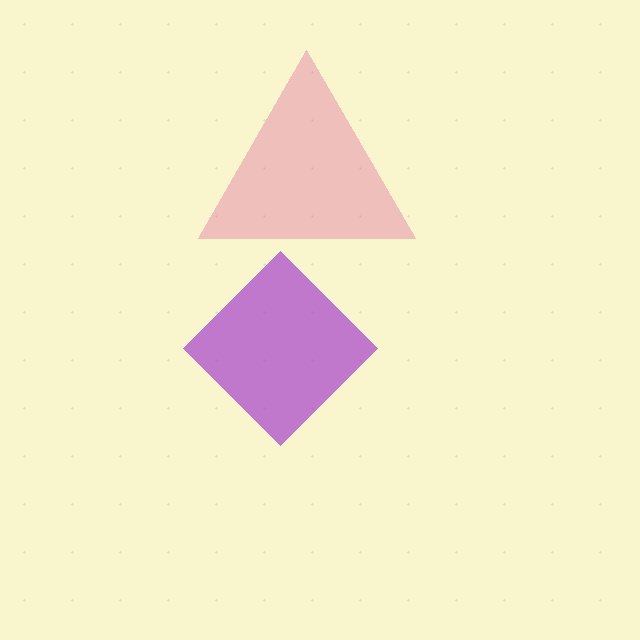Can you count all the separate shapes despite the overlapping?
Yes, there are 2 separate shapes.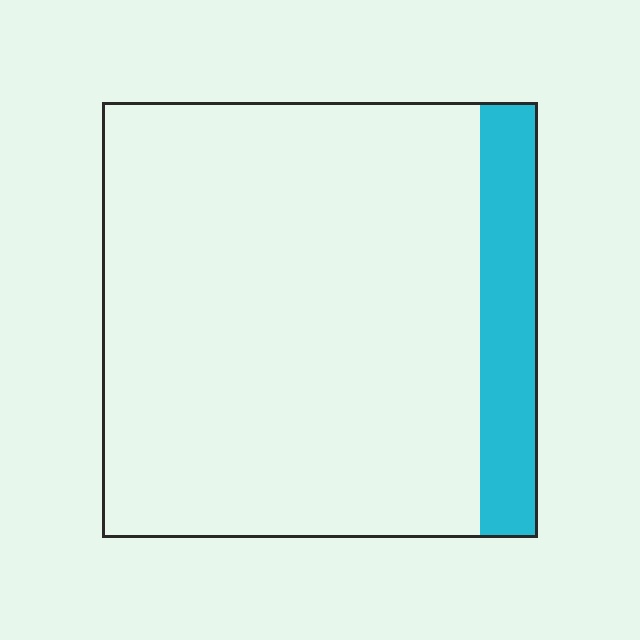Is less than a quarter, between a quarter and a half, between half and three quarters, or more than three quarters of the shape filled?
Less than a quarter.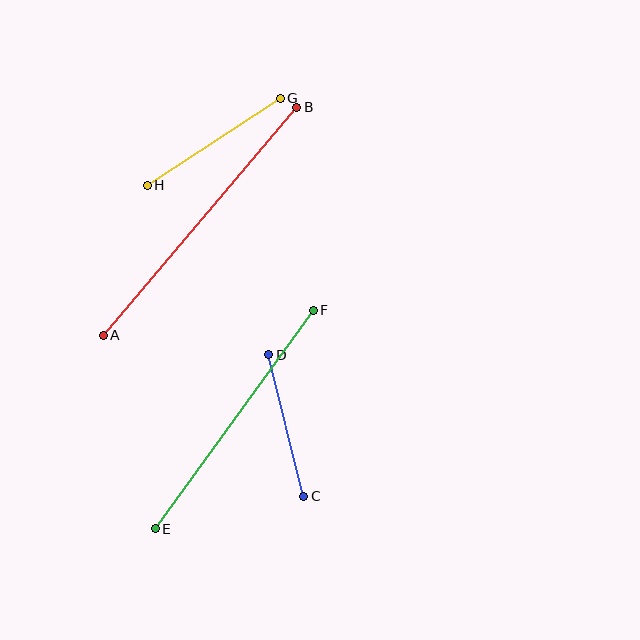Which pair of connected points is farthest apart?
Points A and B are farthest apart.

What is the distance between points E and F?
The distance is approximately 270 pixels.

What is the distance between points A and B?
The distance is approximately 299 pixels.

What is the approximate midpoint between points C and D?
The midpoint is at approximately (286, 426) pixels.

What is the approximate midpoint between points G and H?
The midpoint is at approximately (214, 142) pixels.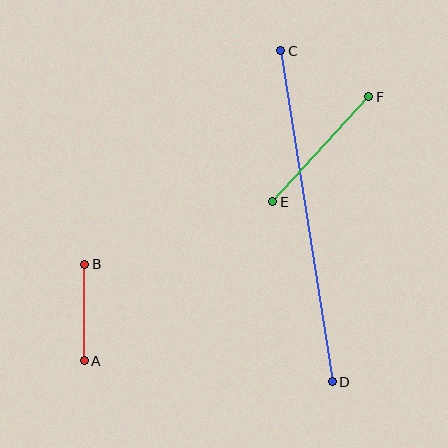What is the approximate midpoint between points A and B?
The midpoint is at approximately (85, 313) pixels.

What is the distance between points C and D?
The distance is approximately 335 pixels.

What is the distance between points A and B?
The distance is approximately 96 pixels.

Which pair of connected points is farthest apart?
Points C and D are farthest apart.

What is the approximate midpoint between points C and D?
The midpoint is at approximately (306, 216) pixels.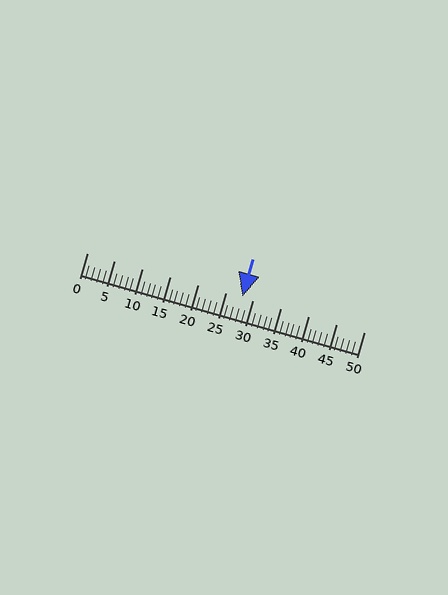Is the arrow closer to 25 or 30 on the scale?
The arrow is closer to 30.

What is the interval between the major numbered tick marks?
The major tick marks are spaced 5 units apart.